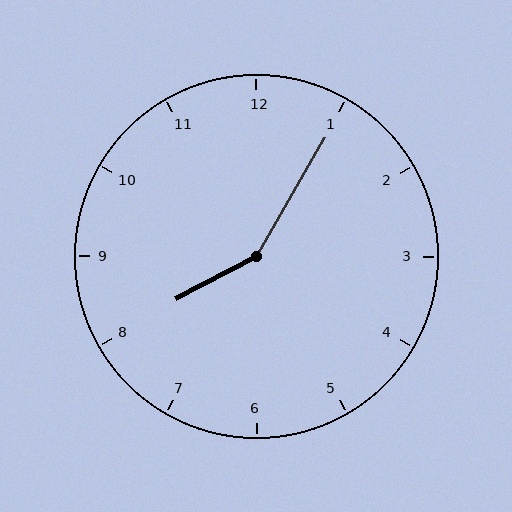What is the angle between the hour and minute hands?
Approximately 148 degrees.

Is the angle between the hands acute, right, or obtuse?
It is obtuse.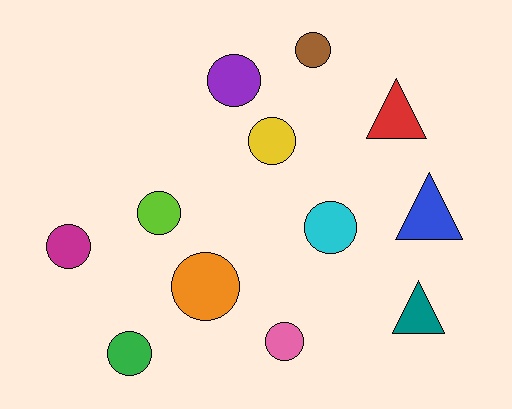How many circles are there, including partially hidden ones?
There are 9 circles.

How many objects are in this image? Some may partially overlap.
There are 12 objects.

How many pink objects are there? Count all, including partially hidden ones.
There is 1 pink object.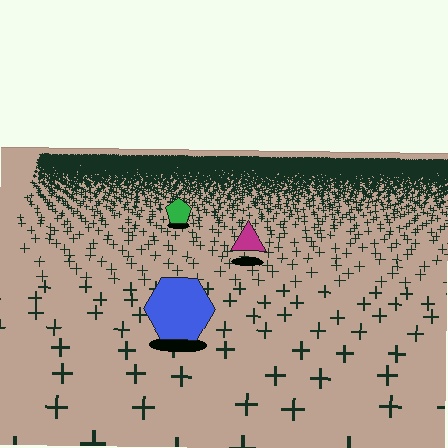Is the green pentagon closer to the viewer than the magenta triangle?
No. The magenta triangle is closer — you can tell from the texture gradient: the ground texture is coarser near it.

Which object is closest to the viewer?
The blue hexagon is closest. The texture marks near it are larger and more spread out.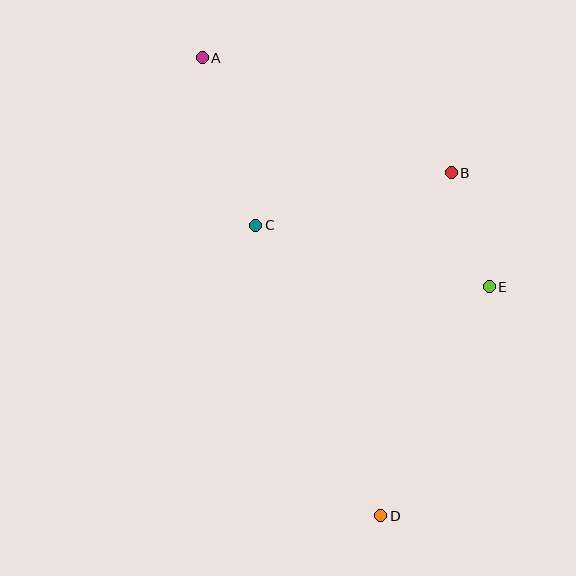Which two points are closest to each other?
Points B and E are closest to each other.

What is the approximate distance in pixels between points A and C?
The distance between A and C is approximately 176 pixels.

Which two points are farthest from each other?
Points A and D are farthest from each other.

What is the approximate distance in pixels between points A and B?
The distance between A and B is approximately 274 pixels.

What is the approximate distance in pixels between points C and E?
The distance between C and E is approximately 241 pixels.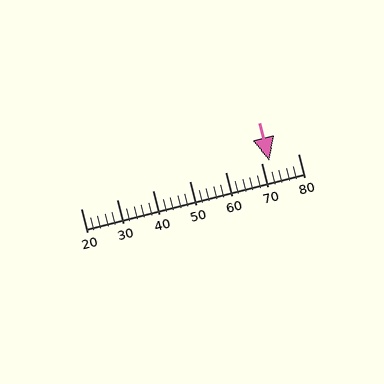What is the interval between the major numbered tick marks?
The major tick marks are spaced 10 units apart.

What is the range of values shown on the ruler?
The ruler shows values from 20 to 80.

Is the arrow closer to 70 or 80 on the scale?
The arrow is closer to 70.